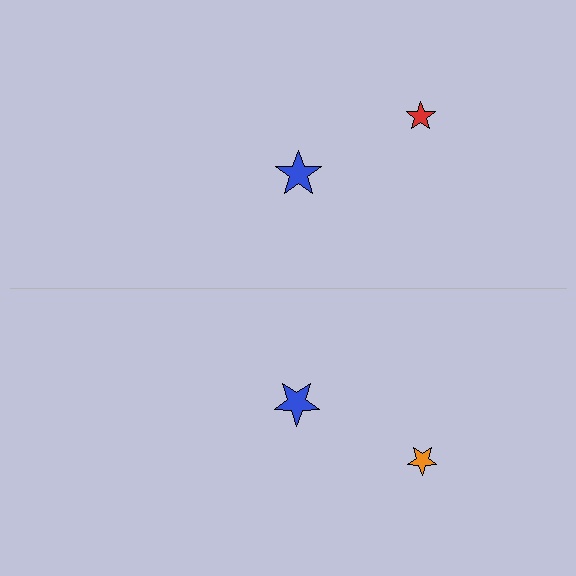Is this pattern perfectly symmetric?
No, the pattern is not perfectly symmetric. The orange star on the bottom side breaks the symmetry — its mirror counterpart is red.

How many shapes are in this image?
There are 4 shapes in this image.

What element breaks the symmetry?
The orange star on the bottom side breaks the symmetry — its mirror counterpart is red.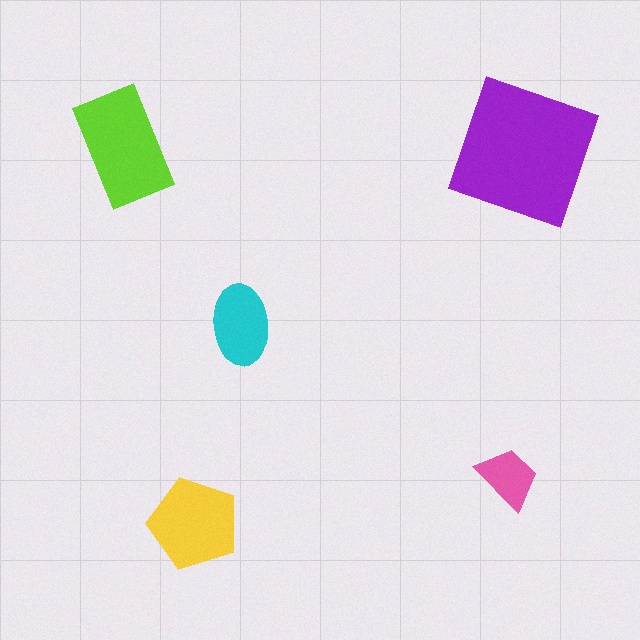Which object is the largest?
The purple square.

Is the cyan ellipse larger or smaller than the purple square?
Smaller.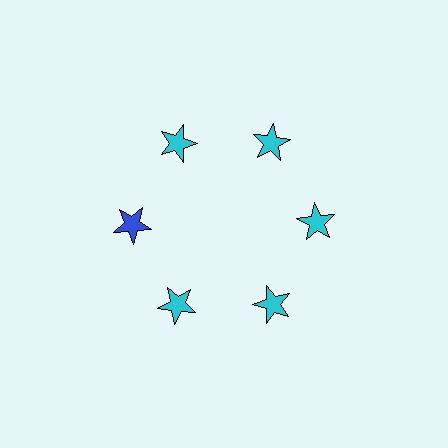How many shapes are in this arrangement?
There are 6 shapes arranged in a ring pattern.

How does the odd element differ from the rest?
It has a different color: blue instead of cyan.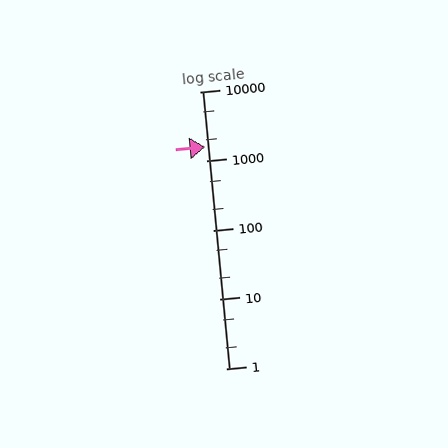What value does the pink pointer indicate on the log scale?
The pointer indicates approximately 1600.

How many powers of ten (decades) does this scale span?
The scale spans 4 decades, from 1 to 10000.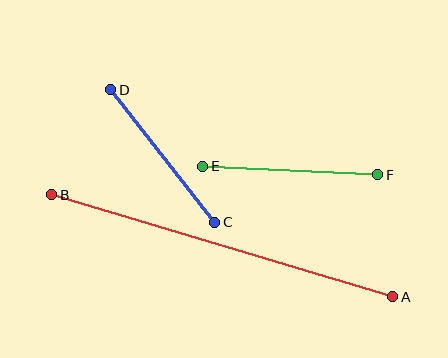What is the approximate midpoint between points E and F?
The midpoint is at approximately (290, 171) pixels.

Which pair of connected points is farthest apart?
Points A and B are farthest apart.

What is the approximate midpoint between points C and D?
The midpoint is at approximately (163, 156) pixels.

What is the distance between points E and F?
The distance is approximately 175 pixels.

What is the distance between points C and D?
The distance is approximately 169 pixels.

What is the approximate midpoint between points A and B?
The midpoint is at approximately (222, 246) pixels.